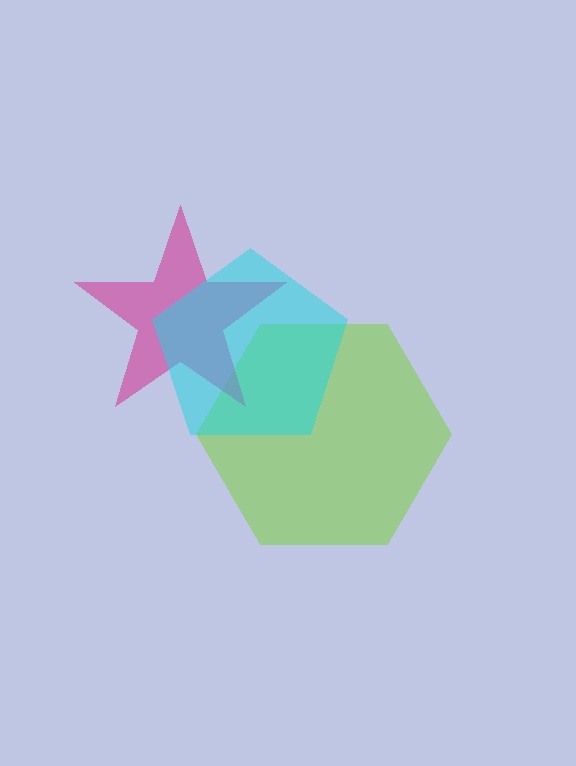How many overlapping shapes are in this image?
There are 3 overlapping shapes in the image.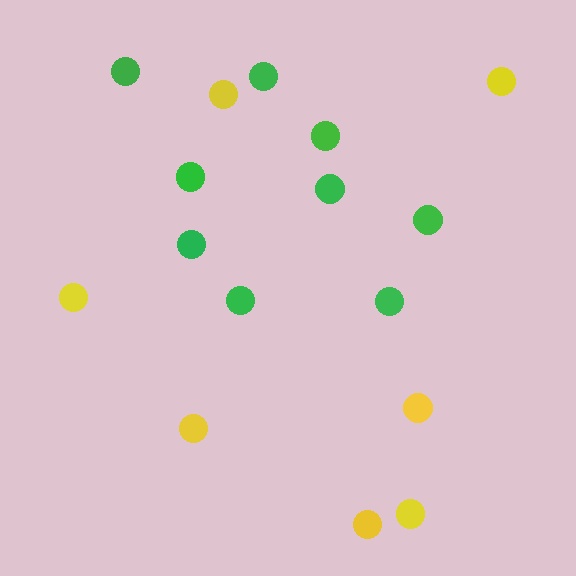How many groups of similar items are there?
There are 2 groups: one group of green circles (9) and one group of yellow circles (7).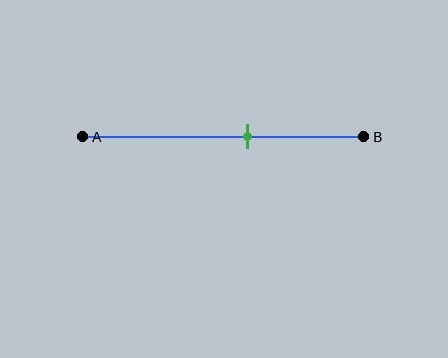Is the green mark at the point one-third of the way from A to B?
No, the mark is at about 60% from A, not at the 33% one-third point.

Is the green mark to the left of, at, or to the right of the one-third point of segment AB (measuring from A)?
The green mark is to the right of the one-third point of segment AB.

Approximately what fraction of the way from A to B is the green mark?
The green mark is approximately 60% of the way from A to B.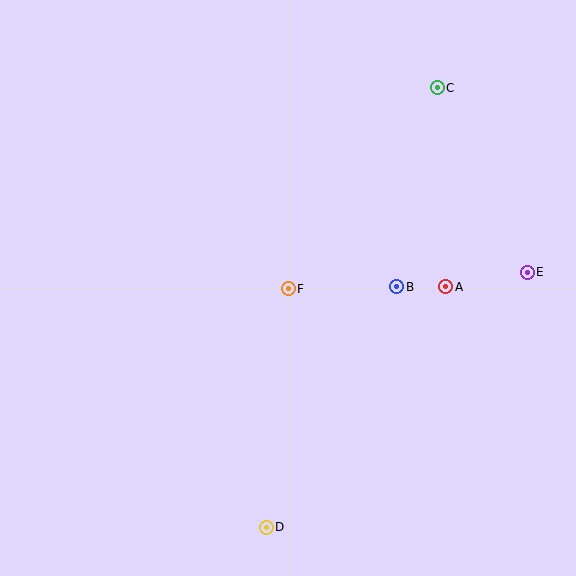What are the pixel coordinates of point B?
Point B is at (397, 287).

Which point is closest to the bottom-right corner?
Point E is closest to the bottom-right corner.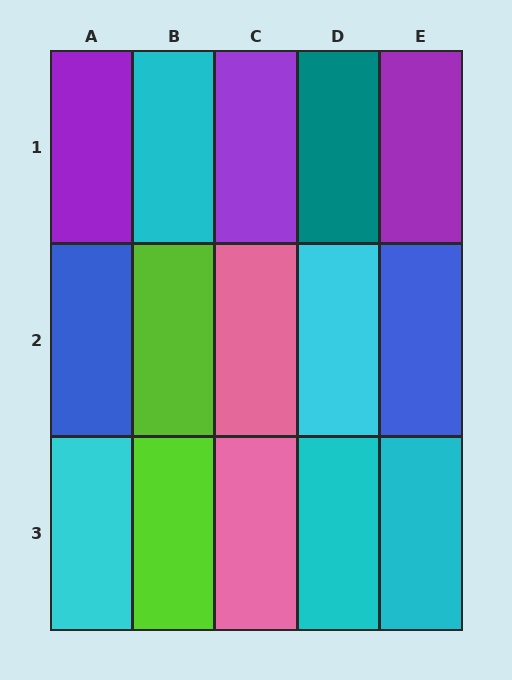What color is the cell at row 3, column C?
Pink.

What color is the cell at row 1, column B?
Cyan.